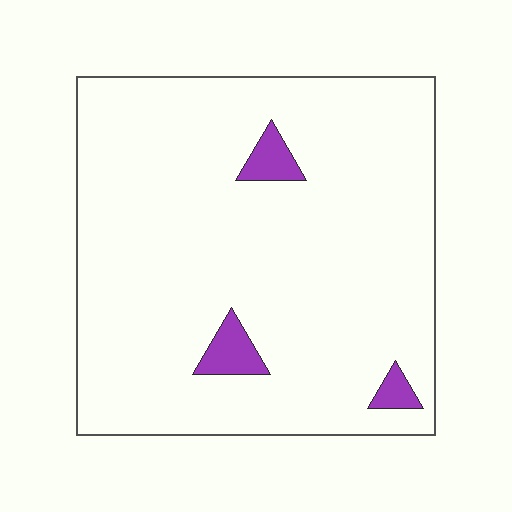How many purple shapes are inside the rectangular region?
3.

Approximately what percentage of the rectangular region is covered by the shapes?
Approximately 5%.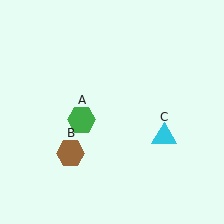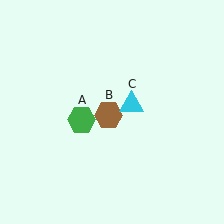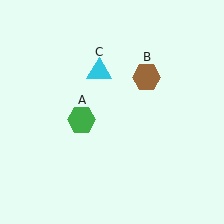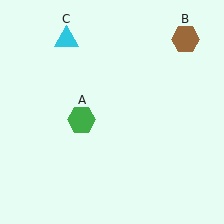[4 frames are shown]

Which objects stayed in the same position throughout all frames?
Green hexagon (object A) remained stationary.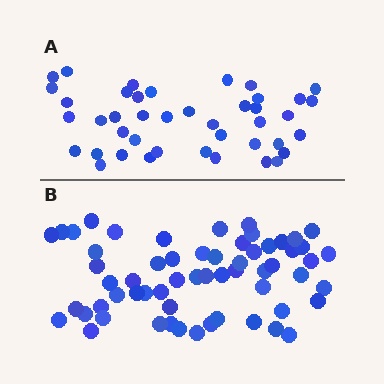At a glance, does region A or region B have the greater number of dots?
Region B (the bottom region) has more dots.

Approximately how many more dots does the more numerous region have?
Region B has approximately 20 more dots than region A.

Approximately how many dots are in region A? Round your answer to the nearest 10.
About 40 dots. (The exact count is 42, which rounds to 40.)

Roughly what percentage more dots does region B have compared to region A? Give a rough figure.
About 45% more.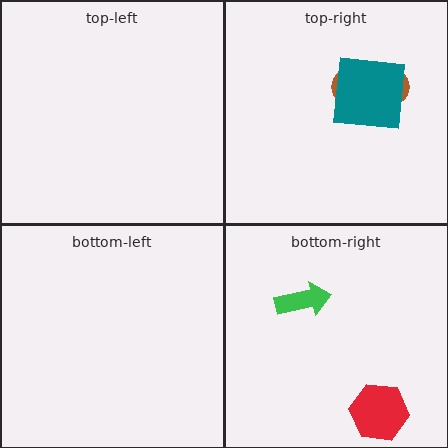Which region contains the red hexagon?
The bottom-right region.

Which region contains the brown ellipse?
The top-right region.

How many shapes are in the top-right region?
2.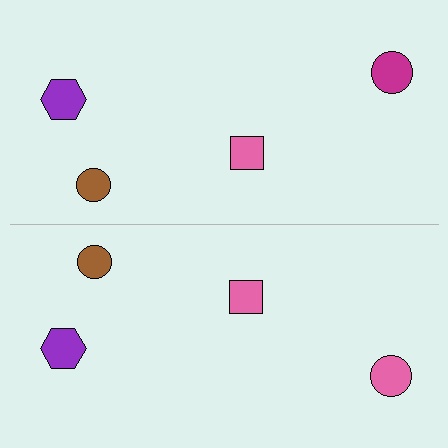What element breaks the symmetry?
The pink circle on the bottom side breaks the symmetry — its mirror counterpart is magenta.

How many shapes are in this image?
There are 8 shapes in this image.